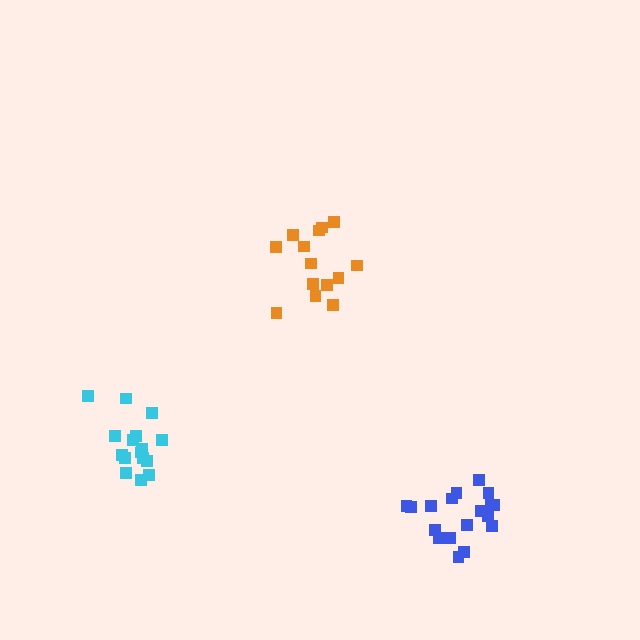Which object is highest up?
The orange cluster is topmost.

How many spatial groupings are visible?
There are 3 spatial groupings.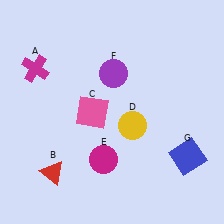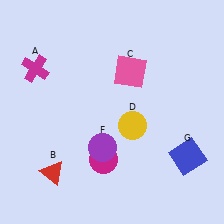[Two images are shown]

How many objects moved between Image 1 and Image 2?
2 objects moved between the two images.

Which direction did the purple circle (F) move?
The purple circle (F) moved down.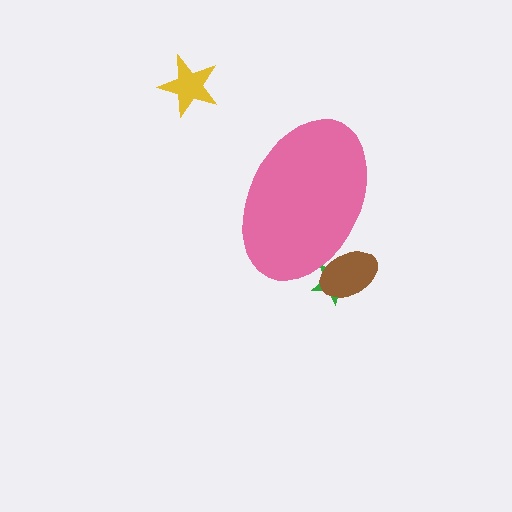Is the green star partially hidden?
Yes, the green star is partially hidden behind the pink ellipse.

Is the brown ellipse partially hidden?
Yes, the brown ellipse is partially hidden behind the pink ellipse.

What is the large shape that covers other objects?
A pink ellipse.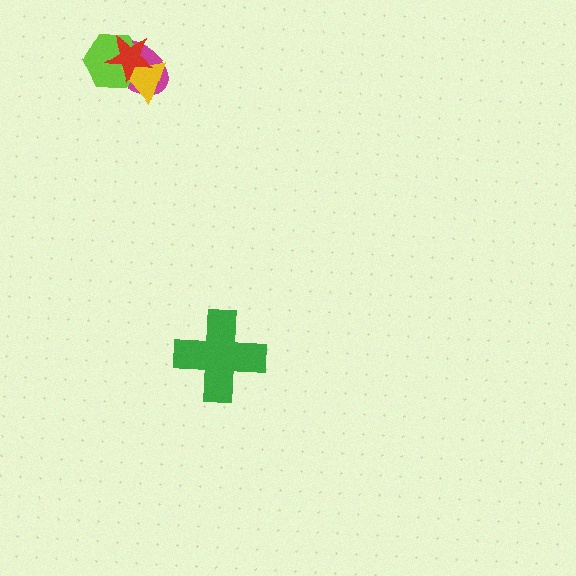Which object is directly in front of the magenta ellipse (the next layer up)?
The lime hexagon is directly in front of the magenta ellipse.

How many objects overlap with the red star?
3 objects overlap with the red star.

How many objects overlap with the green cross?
0 objects overlap with the green cross.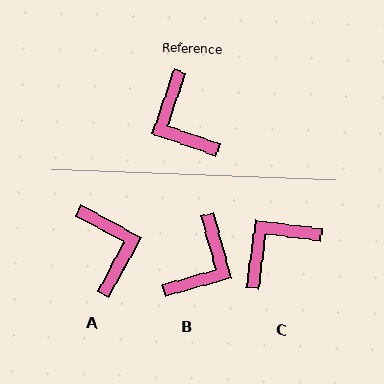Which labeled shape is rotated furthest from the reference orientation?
A, about 171 degrees away.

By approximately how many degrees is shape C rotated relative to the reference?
Approximately 79 degrees clockwise.